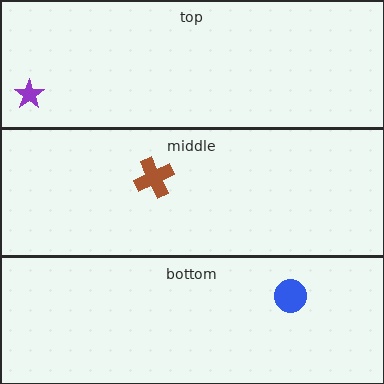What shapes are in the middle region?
The brown cross.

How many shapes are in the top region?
1.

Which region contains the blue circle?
The bottom region.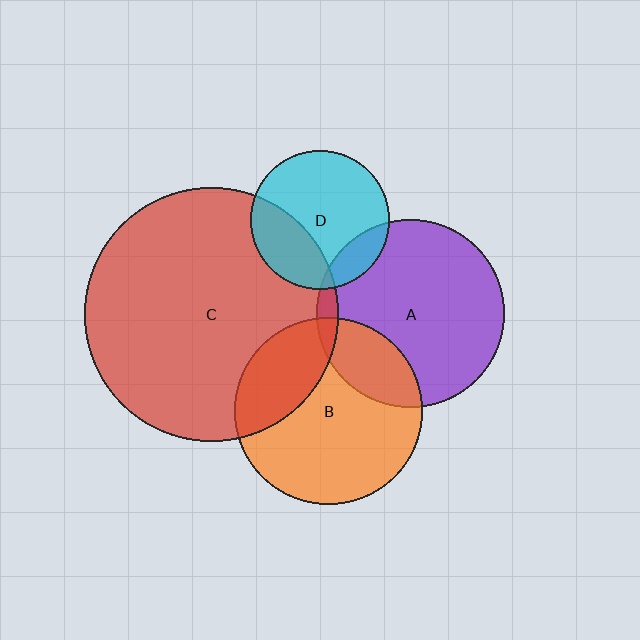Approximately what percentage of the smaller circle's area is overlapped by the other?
Approximately 15%.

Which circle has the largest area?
Circle C (red).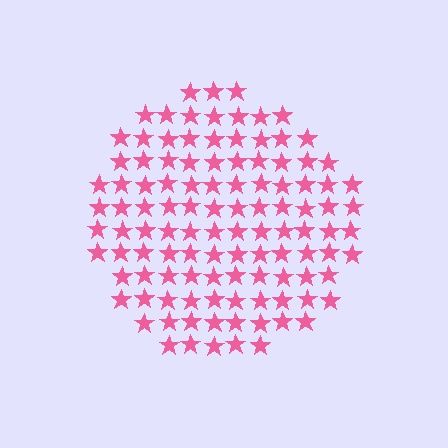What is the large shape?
The large shape is a circle.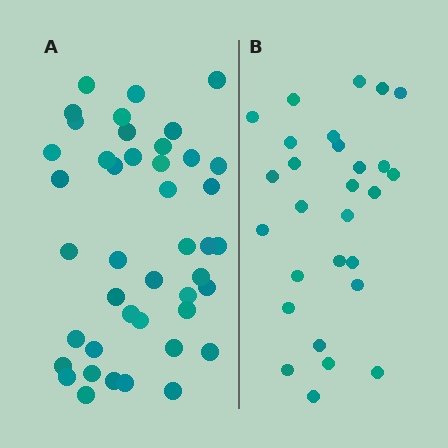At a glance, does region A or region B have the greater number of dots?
Region A (the left region) has more dots.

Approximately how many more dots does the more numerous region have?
Region A has approximately 15 more dots than region B.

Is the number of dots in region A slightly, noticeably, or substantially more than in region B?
Region A has substantially more. The ratio is roughly 1.5 to 1.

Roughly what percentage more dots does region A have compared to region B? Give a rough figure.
About 55% more.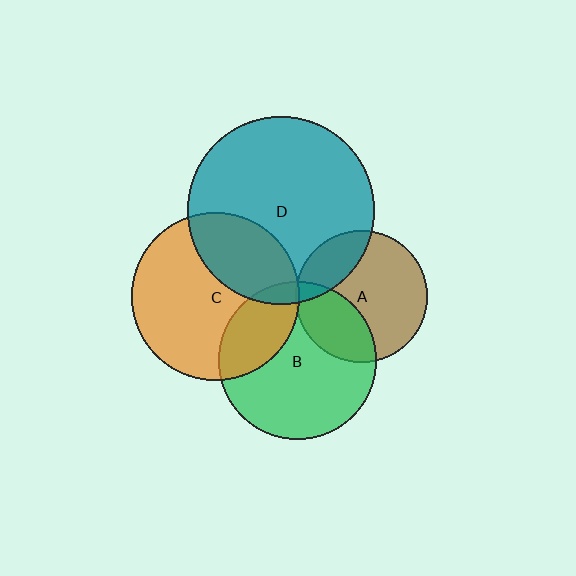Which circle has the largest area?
Circle D (teal).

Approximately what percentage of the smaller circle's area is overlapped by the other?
Approximately 30%.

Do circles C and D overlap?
Yes.